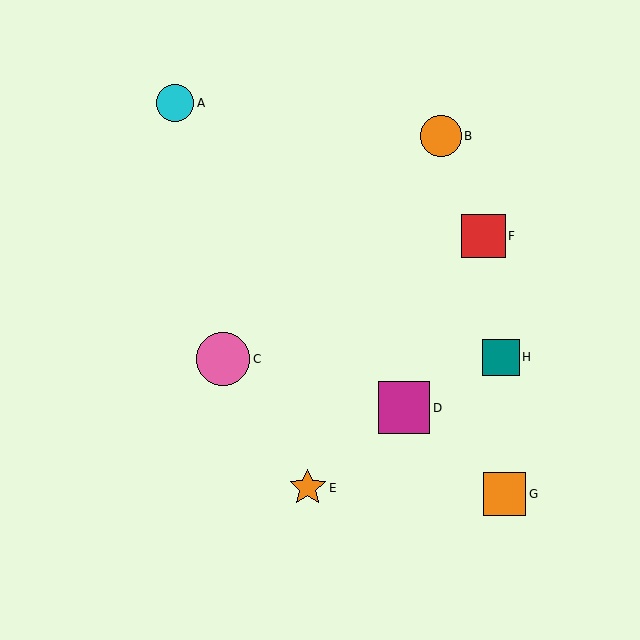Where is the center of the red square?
The center of the red square is at (484, 236).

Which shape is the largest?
The pink circle (labeled C) is the largest.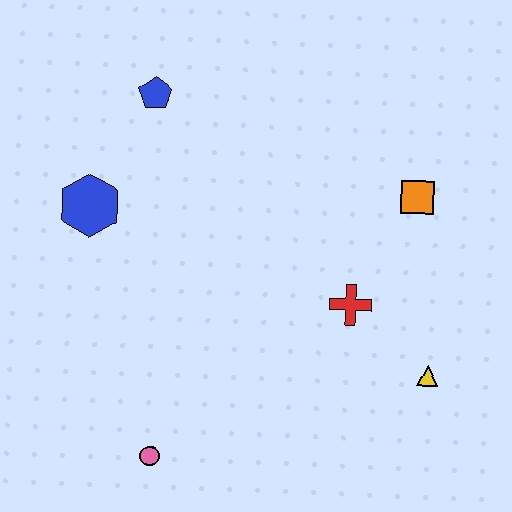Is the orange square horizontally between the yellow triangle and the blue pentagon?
Yes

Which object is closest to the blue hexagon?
The blue pentagon is closest to the blue hexagon.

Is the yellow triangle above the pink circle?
Yes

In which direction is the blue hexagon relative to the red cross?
The blue hexagon is to the left of the red cross.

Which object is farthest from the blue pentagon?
The yellow triangle is farthest from the blue pentagon.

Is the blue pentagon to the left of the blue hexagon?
No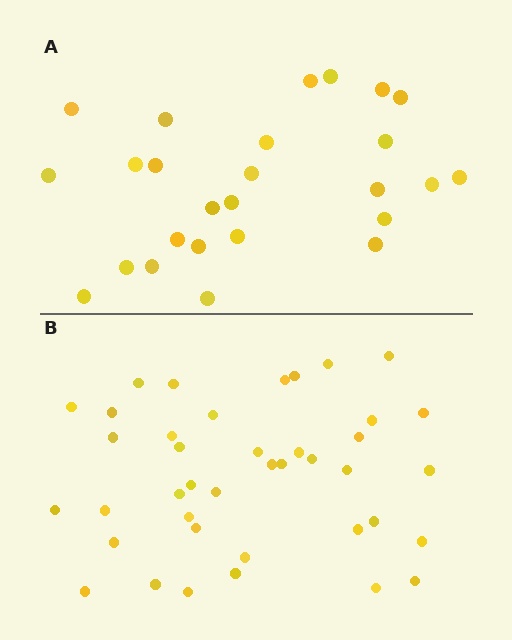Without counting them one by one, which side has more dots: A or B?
Region B (the bottom region) has more dots.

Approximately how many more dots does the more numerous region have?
Region B has approximately 15 more dots than region A.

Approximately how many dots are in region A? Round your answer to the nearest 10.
About 30 dots. (The exact count is 26, which rounds to 30.)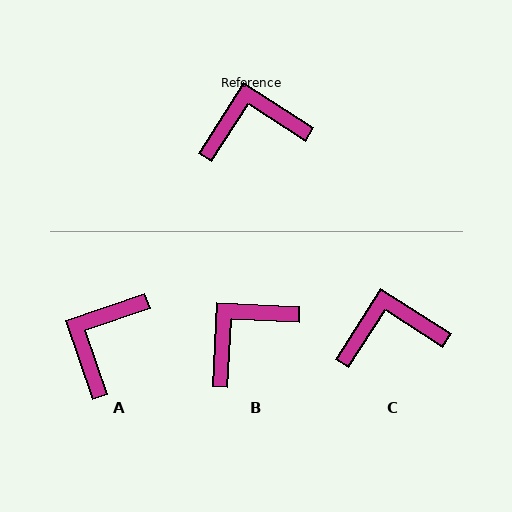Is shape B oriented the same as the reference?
No, it is off by about 30 degrees.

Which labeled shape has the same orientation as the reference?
C.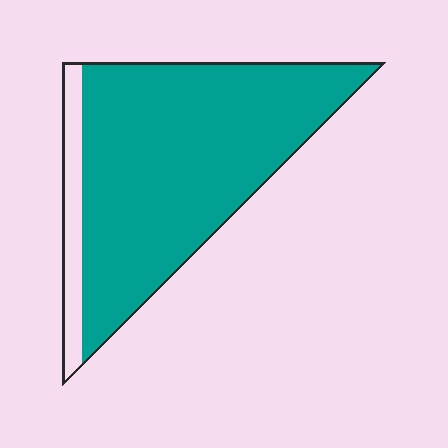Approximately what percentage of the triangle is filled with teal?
Approximately 90%.